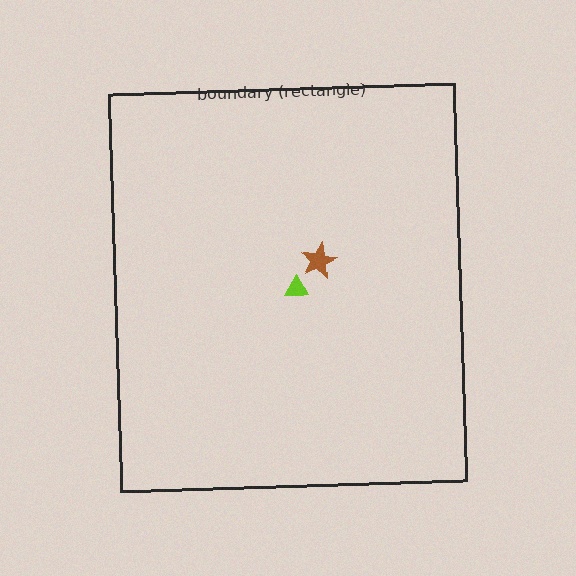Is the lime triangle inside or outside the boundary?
Inside.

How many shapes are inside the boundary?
2 inside, 0 outside.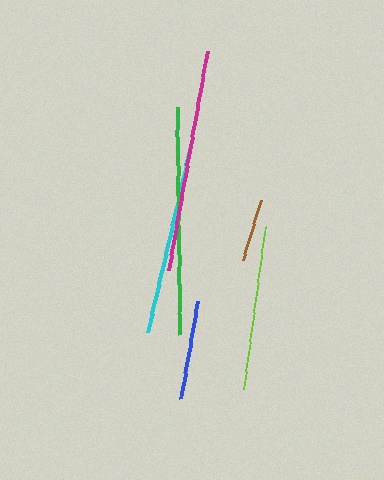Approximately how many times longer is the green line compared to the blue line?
The green line is approximately 2.3 times the length of the blue line.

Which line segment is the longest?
The green line is the longest at approximately 227 pixels.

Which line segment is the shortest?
The brown line is the shortest at approximately 63 pixels.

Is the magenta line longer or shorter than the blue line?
The magenta line is longer than the blue line.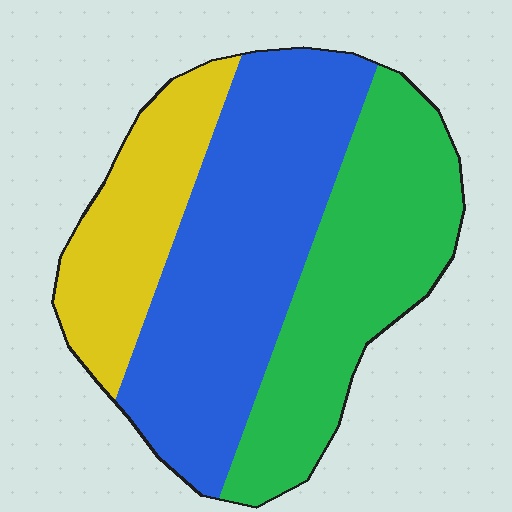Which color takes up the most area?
Blue, at roughly 45%.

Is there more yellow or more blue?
Blue.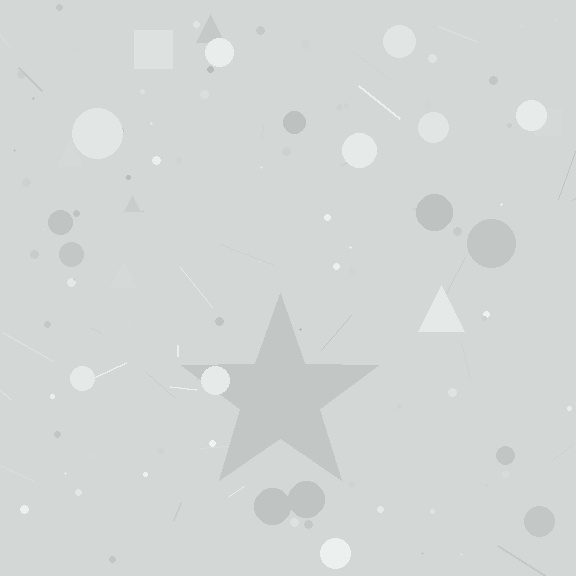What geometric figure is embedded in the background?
A star is embedded in the background.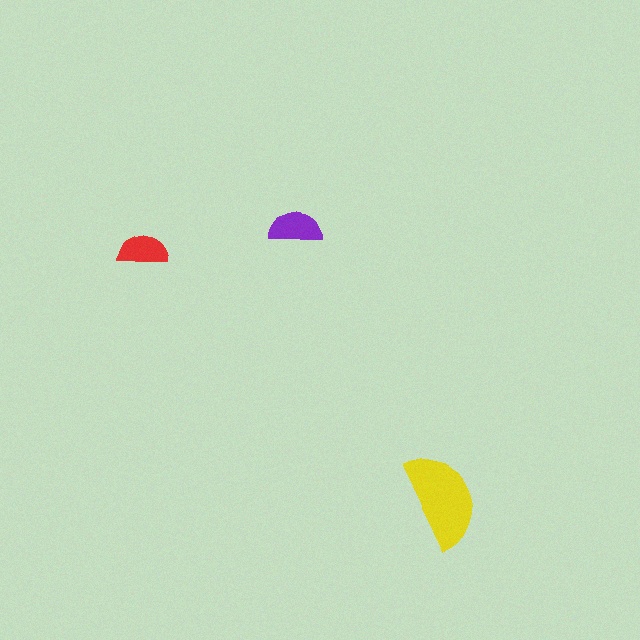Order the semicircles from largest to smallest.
the yellow one, the purple one, the red one.